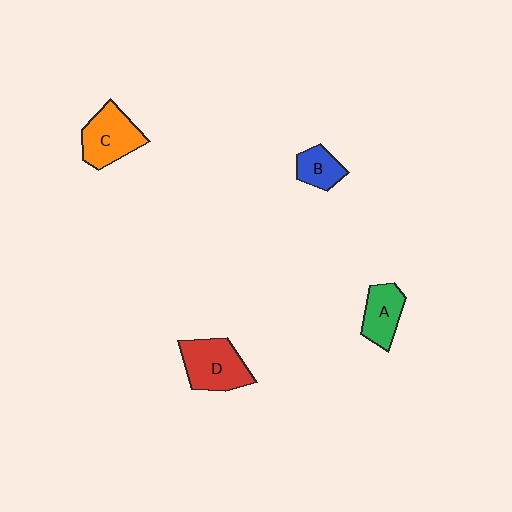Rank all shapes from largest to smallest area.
From largest to smallest: D (red), C (orange), A (green), B (blue).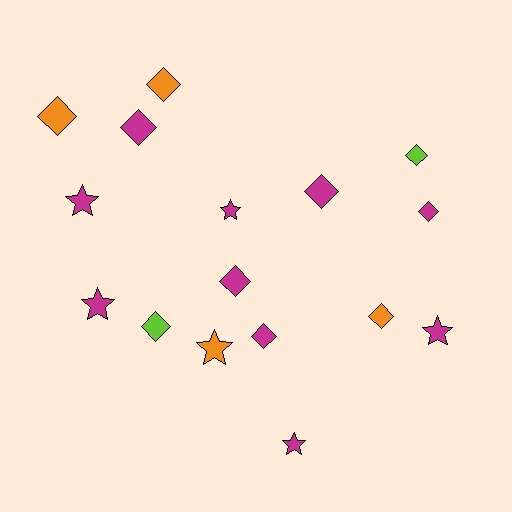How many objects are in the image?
There are 16 objects.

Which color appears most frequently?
Magenta, with 10 objects.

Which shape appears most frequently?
Diamond, with 10 objects.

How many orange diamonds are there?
There are 3 orange diamonds.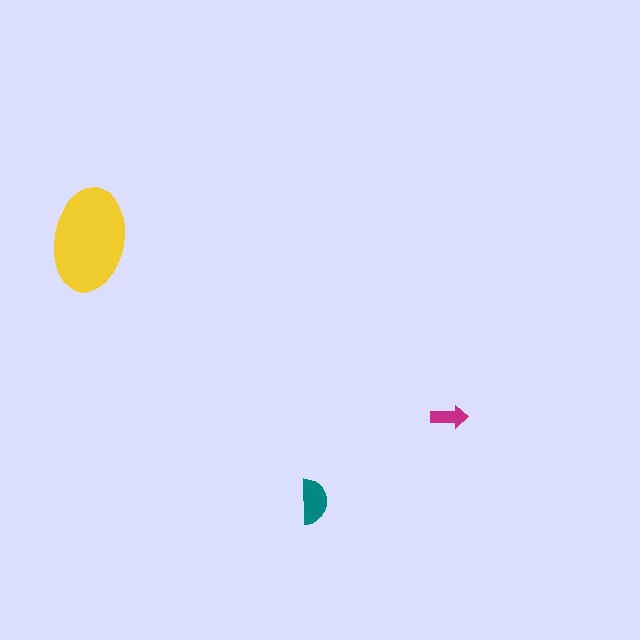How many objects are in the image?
There are 3 objects in the image.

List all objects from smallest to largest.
The magenta arrow, the teal semicircle, the yellow ellipse.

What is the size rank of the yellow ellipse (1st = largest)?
1st.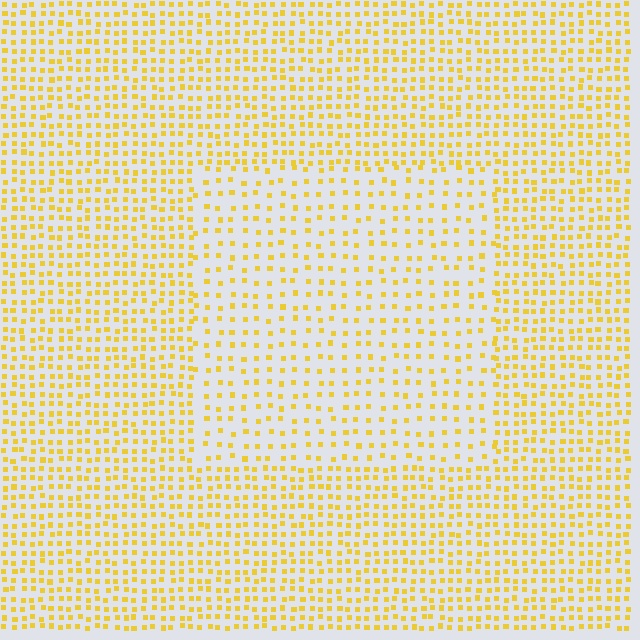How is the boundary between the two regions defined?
The boundary is defined by a change in element density (approximately 1.8x ratio). All elements are the same color, size, and shape.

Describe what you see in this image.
The image contains small yellow elements arranged at two different densities. A rectangle-shaped region is visible where the elements are less densely packed than the surrounding area.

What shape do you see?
I see a rectangle.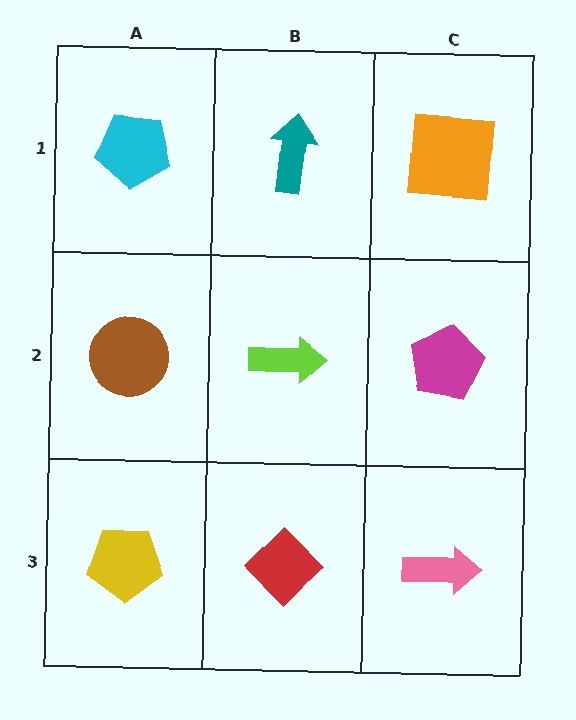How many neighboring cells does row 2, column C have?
3.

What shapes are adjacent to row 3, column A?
A brown circle (row 2, column A), a red diamond (row 3, column B).